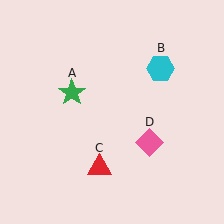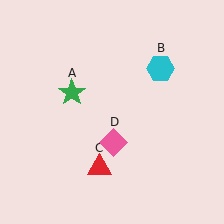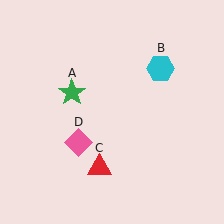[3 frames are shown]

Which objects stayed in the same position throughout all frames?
Green star (object A) and cyan hexagon (object B) and red triangle (object C) remained stationary.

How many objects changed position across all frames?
1 object changed position: pink diamond (object D).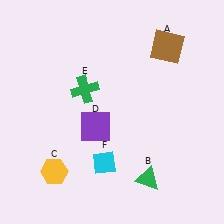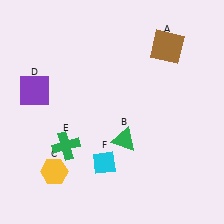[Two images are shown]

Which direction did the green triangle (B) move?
The green triangle (B) moved up.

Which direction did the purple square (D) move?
The purple square (D) moved left.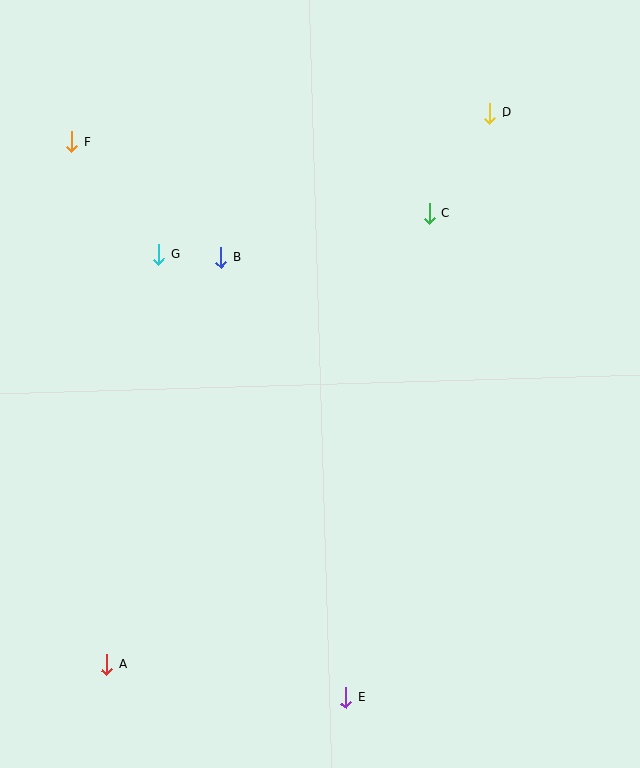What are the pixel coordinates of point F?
Point F is at (72, 142).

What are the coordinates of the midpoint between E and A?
The midpoint between E and A is at (226, 681).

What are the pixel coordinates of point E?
Point E is at (346, 698).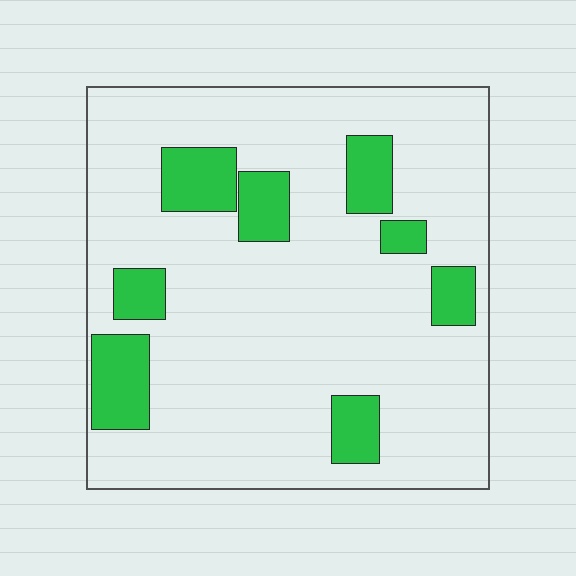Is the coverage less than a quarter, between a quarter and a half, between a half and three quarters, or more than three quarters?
Less than a quarter.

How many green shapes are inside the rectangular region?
8.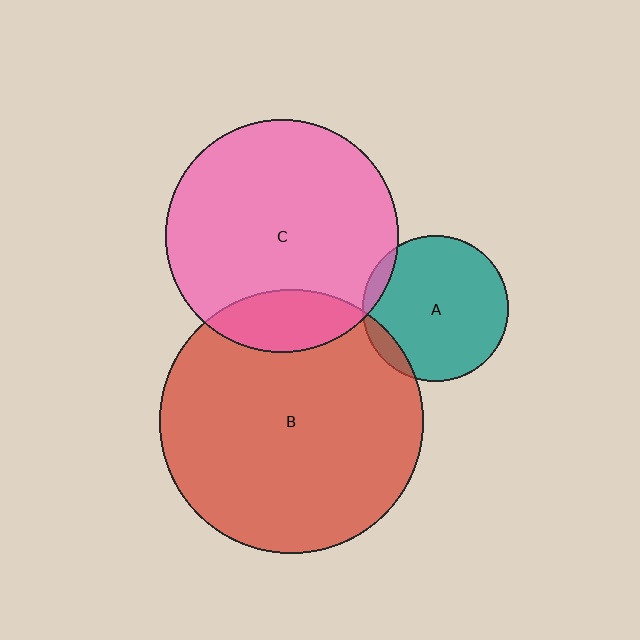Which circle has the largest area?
Circle B (red).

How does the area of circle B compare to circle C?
Approximately 1.3 times.